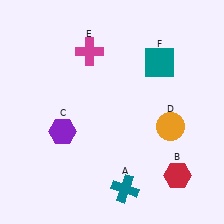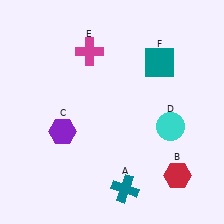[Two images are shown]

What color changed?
The circle (D) changed from orange in Image 1 to cyan in Image 2.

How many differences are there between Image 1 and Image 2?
There is 1 difference between the two images.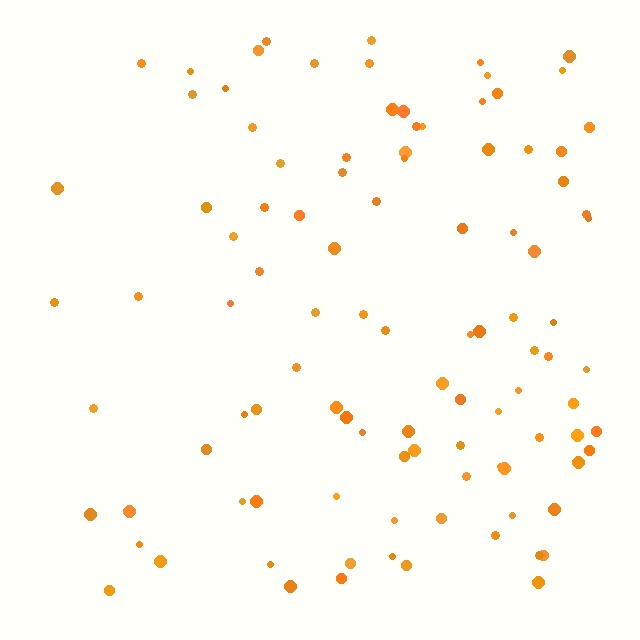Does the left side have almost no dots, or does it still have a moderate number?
Still a moderate number, just noticeably fewer than the right.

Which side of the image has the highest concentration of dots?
The right.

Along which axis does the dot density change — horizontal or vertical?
Horizontal.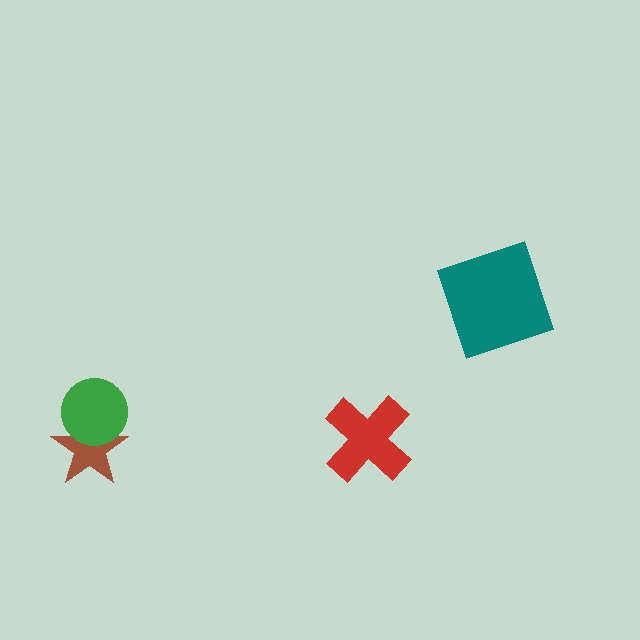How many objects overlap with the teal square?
0 objects overlap with the teal square.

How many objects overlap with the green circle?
1 object overlaps with the green circle.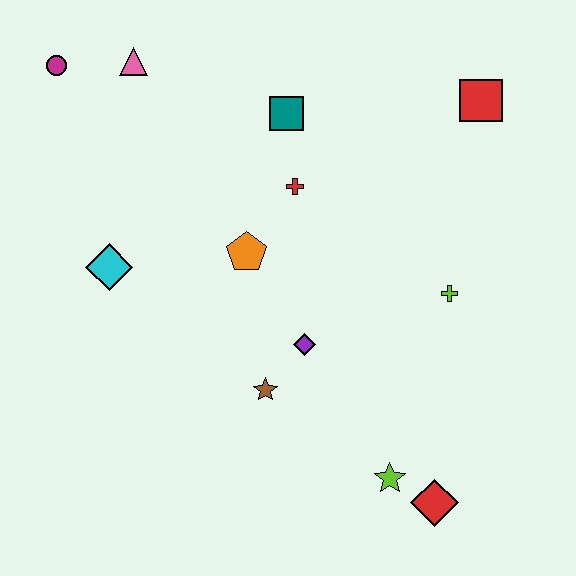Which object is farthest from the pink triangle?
The red diamond is farthest from the pink triangle.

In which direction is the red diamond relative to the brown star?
The red diamond is to the right of the brown star.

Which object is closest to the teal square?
The red cross is closest to the teal square.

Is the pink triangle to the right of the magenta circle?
Yes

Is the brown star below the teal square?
Yes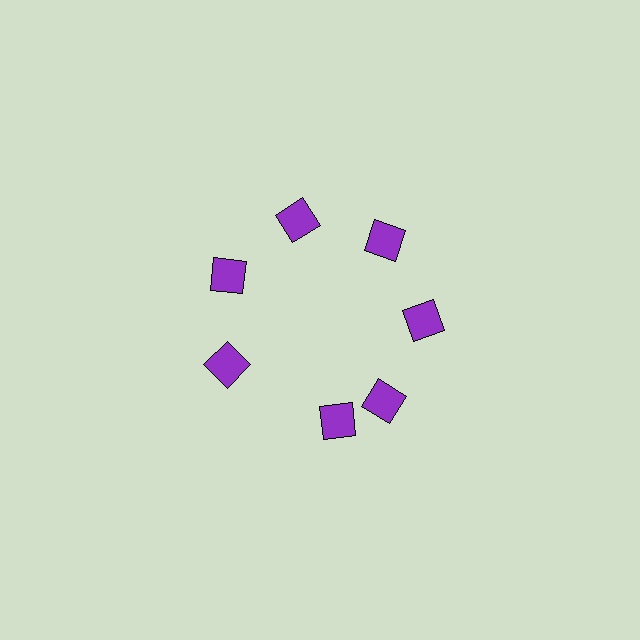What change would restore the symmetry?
The symmetry would be restored by rotating it back into even spacing with its neighbors so that all 7 diamonds sit at equal angles and equal distance from the center.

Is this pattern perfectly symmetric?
No. The 7 purple diamonds are arranged in a ring, but one element near the 6 o'clock position is rotated out of alignment along the ring, breaking the 7-fold rotational symmetry.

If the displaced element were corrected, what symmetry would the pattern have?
It would have 7-fold rotational symmetry — the pattern would map onto itself every 51 degrees.